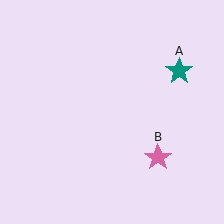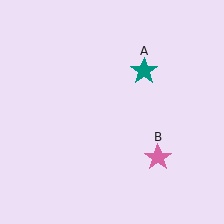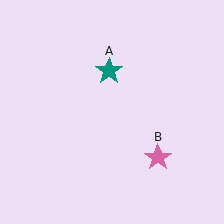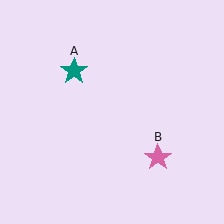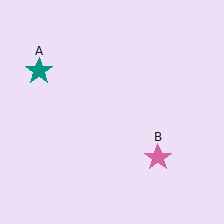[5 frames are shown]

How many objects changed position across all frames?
1 object changed position: teal star (object A).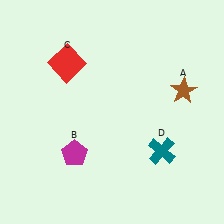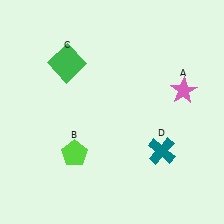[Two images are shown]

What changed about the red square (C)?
In Image 1, C is red. In Image 2, it changed to green.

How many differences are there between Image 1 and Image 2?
There are 3 differences between the two images.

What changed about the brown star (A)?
In Image 1, A is brown. In Image 2, it changed to pink.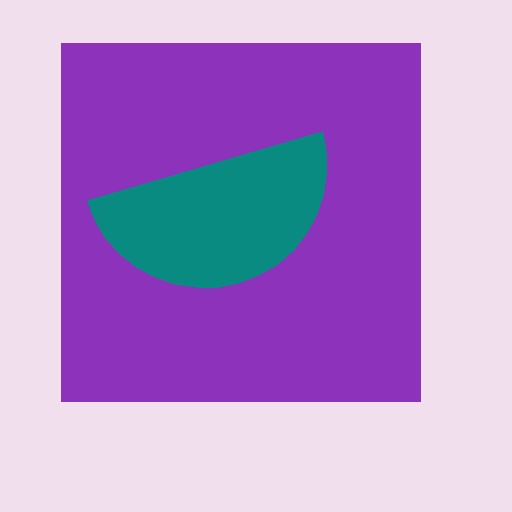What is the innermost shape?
The teal semicircle.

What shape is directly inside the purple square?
The teal semicircle.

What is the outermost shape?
The purple square.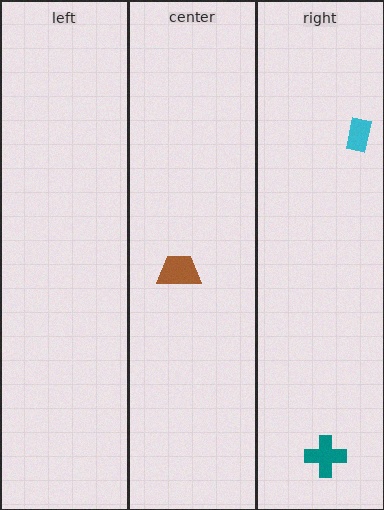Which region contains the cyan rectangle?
The right region.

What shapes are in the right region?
The teal cross, the cyan rectangle.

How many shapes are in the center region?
1.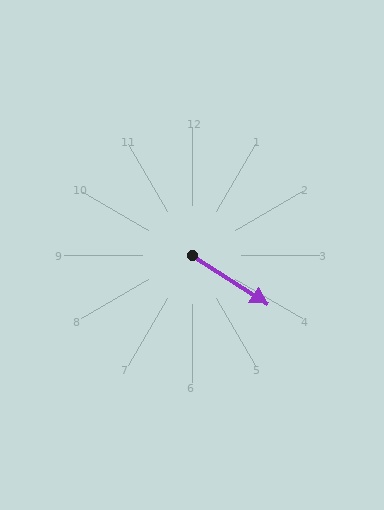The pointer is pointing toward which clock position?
Roughly 4 o'clock.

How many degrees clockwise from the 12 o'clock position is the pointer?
Approximately 123 degrees.